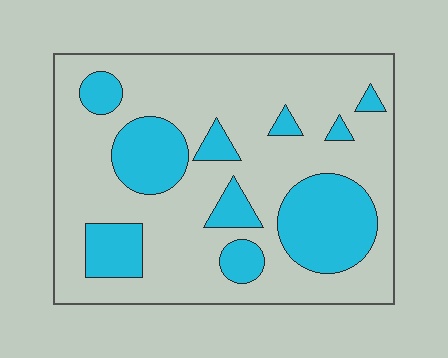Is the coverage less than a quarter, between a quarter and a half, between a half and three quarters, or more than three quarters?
Between a quarter and a half.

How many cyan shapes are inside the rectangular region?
10.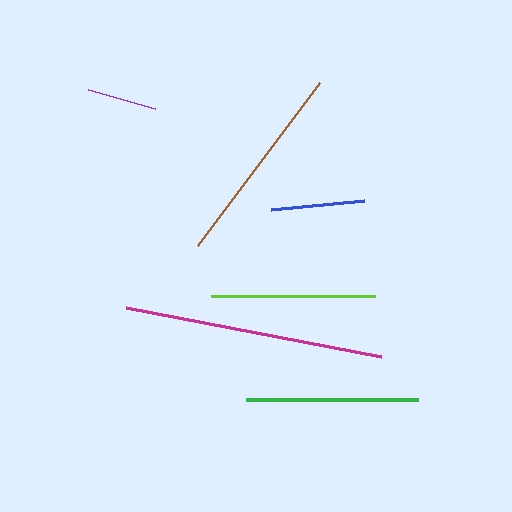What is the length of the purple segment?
The purple segment is approximately 69 pixels long.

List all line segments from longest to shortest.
From longest to shortest: magenta, brown, green, lime, blue, purple.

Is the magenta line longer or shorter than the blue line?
The magenta line is longer than the blue line.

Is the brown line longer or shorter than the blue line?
The brown line is longer than the blue line.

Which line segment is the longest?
The magenta line is the longest at approximately 260 pixels.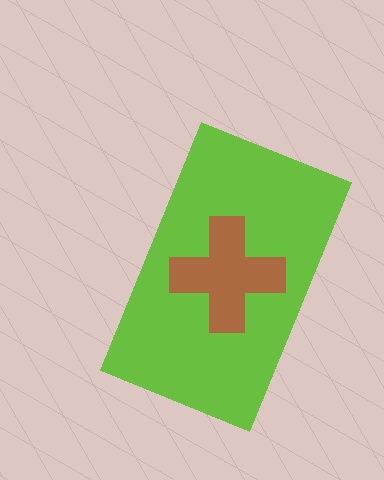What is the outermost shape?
The lime rectangle.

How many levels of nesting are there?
2.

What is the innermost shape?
The brown cross.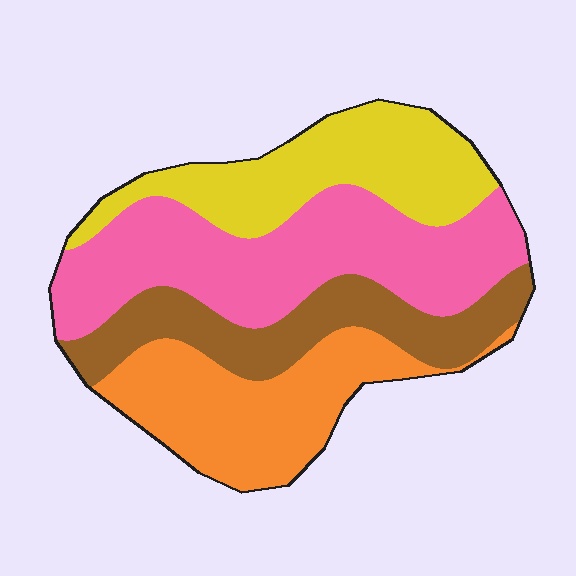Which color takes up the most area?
Pink, at roughly 35%.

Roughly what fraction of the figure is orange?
Orange takes up between a sixth and a third of the figure.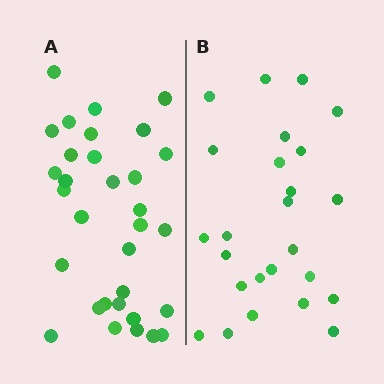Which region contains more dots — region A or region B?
Region A (the left region) has more dots.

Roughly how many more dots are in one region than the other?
Region A has roughly 8 or so more dots than region B.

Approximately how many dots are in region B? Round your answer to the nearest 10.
About 20 dots. (The exact count is 25, which rounds to 20.)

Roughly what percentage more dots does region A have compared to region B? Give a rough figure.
About 30% more.